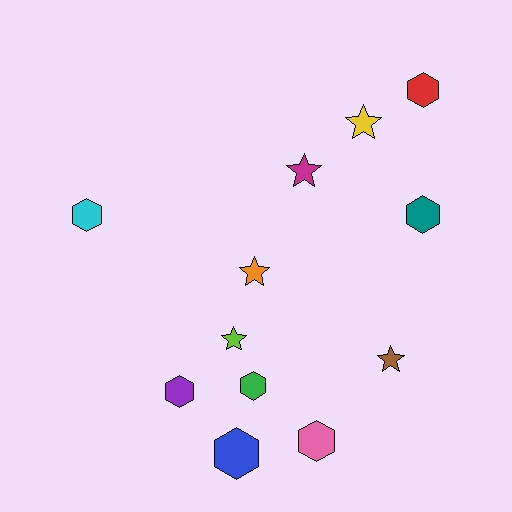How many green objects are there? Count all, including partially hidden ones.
There is 1 green object.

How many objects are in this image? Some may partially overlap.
There are 12 objects.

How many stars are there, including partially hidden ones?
There are 5 stars.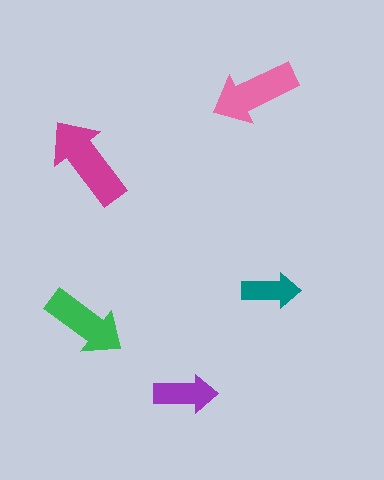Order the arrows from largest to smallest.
the magenta one, the pink one, the green one, the purple one, the teal one.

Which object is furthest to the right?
The teal arrow is rightmost.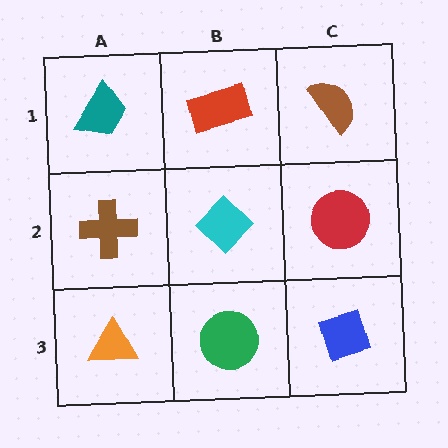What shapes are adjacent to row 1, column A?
A brown cross (row 2, column A), a red rectangle (row 1, column B).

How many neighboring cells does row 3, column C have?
2.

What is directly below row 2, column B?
A green circle.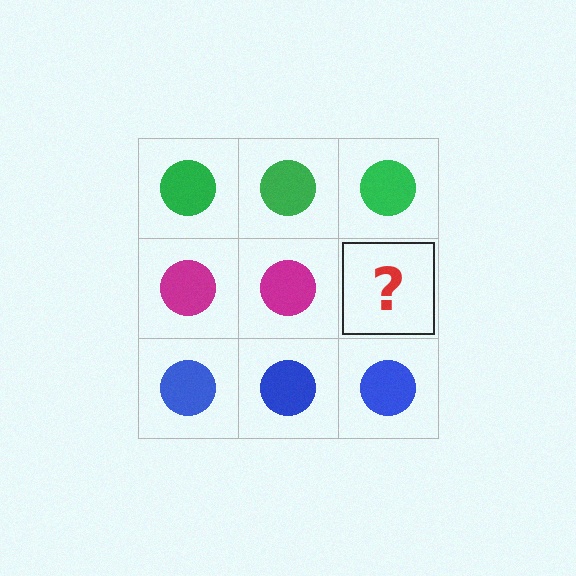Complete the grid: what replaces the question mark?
The question mark should be replaced with a magenta circle.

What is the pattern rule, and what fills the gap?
The rule is that each row has a consistent color. The gap should be filled with a magenta circle.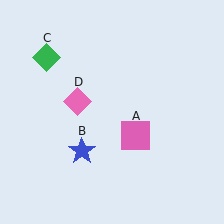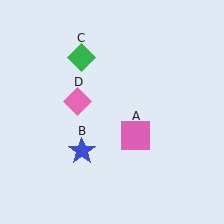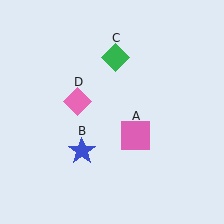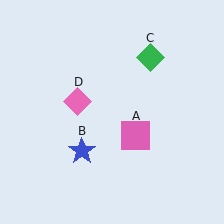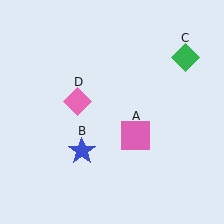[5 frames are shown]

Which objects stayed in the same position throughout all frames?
Pink square (object A) and blue star (object B) and pink diamond (object D) remained stationary.